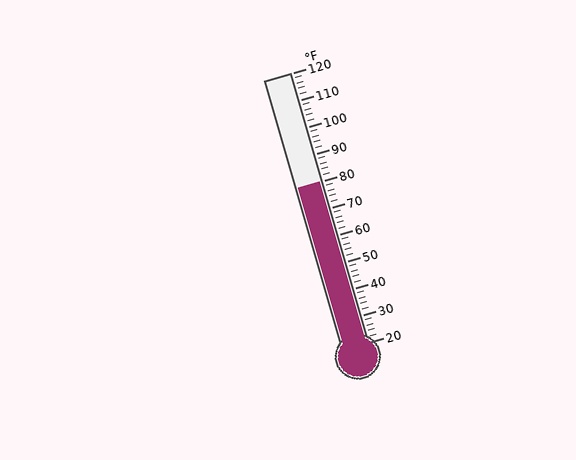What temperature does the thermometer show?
The thermometer shows approximately 80°F.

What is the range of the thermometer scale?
The thermometer scale ranges from 20°F to 120°F.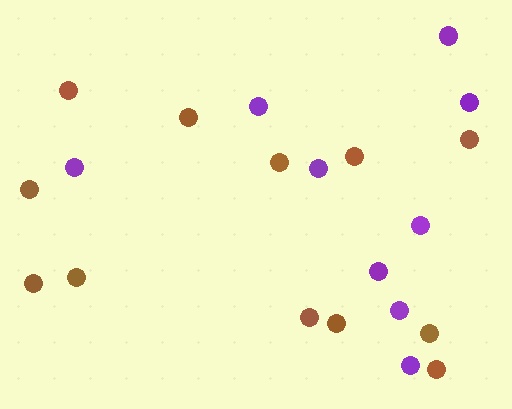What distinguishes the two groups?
There are 2 groups: one group of purple circles (9) and one group of brown circles (12).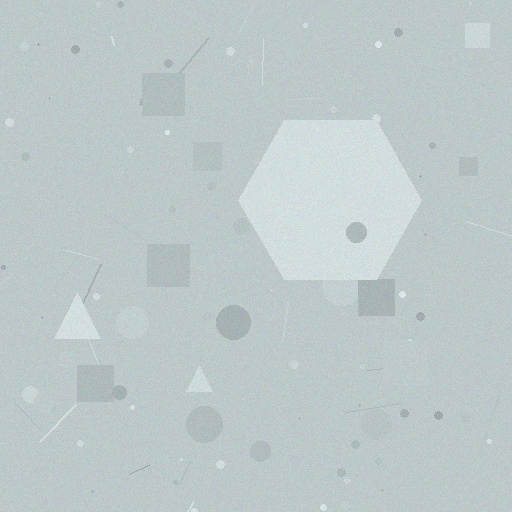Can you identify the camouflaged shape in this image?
The camouflaged shape is a hexagon.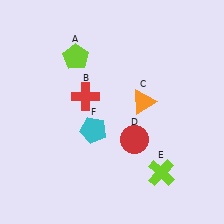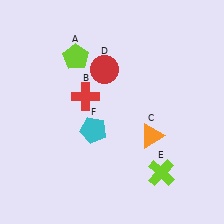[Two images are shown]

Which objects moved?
The objects that moved are: the orange triangle (C), the red circle (D).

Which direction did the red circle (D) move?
The red circle (D) moved up.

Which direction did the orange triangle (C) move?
The orange triangle (C) moved down.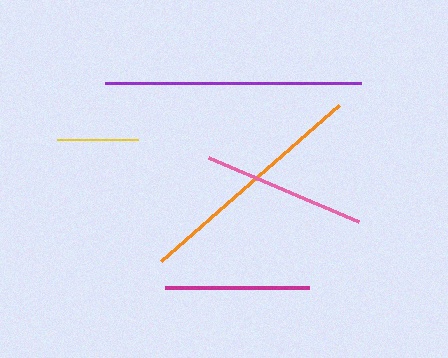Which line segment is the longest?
The purple line is the longest at approximately 256 pixels.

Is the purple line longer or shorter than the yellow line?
The purple line is longer than the yellow line.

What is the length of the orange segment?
The orange segment is approximately 236 pixels long.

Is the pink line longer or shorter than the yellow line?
The pink line is longer than the yellow line.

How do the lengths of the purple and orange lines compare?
The purple and orange lines are approximately the same length.